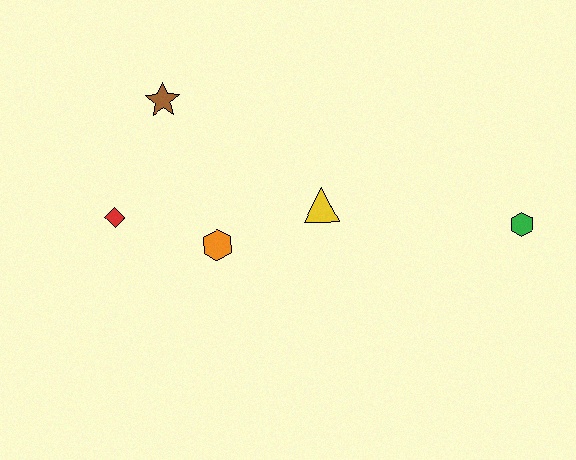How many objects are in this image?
There are 5 objects.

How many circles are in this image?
There are no circles.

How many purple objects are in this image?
There are no purple objects.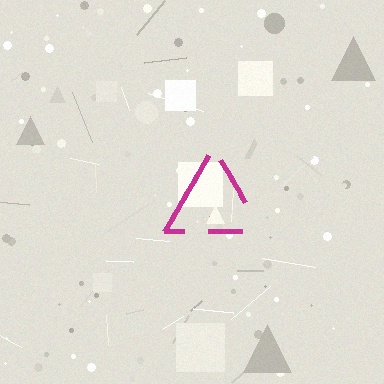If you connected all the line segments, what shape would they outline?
They would outline a triangle.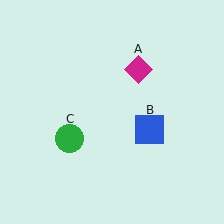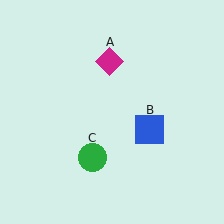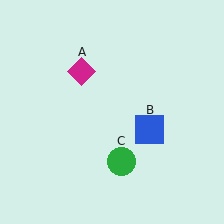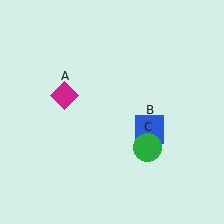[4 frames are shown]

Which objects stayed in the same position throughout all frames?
Blue square (object B) remained stationary.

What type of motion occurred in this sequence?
The magenta diamond (object A), green circle (object C) rotated counterclockwise around the center of the scene.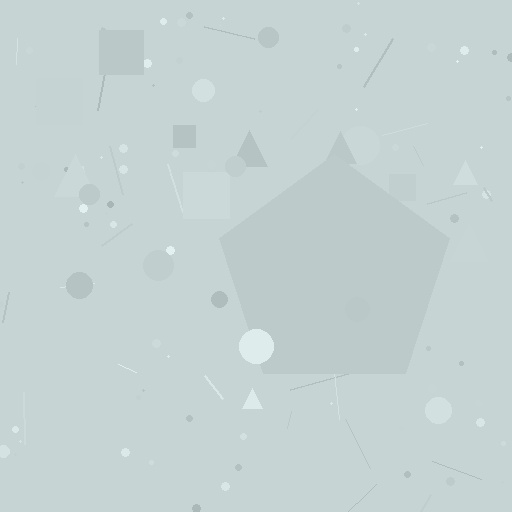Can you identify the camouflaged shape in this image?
The camouflaged shape is a pentagon.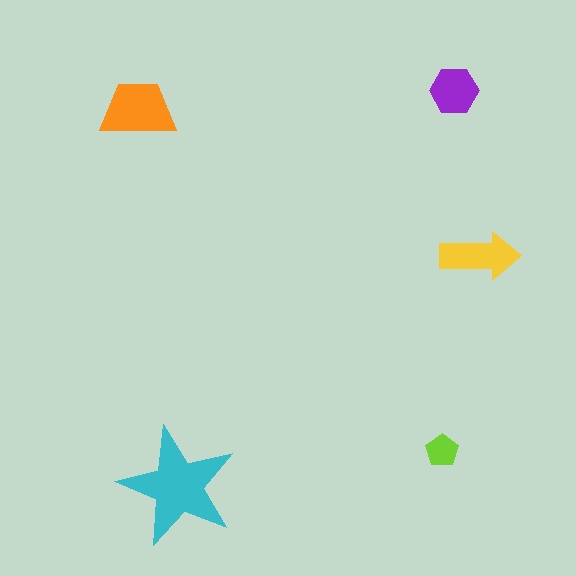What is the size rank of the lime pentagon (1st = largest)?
5th.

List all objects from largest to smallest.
The cyan star, the orange trapezoid, the yellow arrow, the purple hexagon, the lime pentagon.